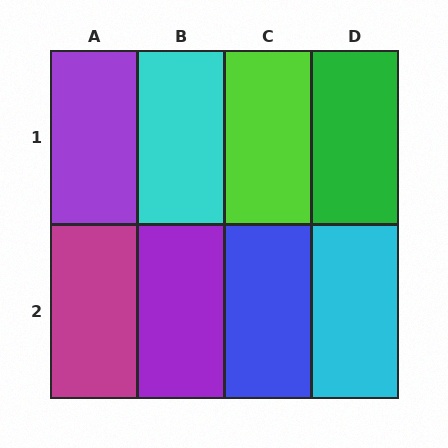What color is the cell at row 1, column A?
Purple.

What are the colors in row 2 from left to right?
Magenta, purple, blue, cyan.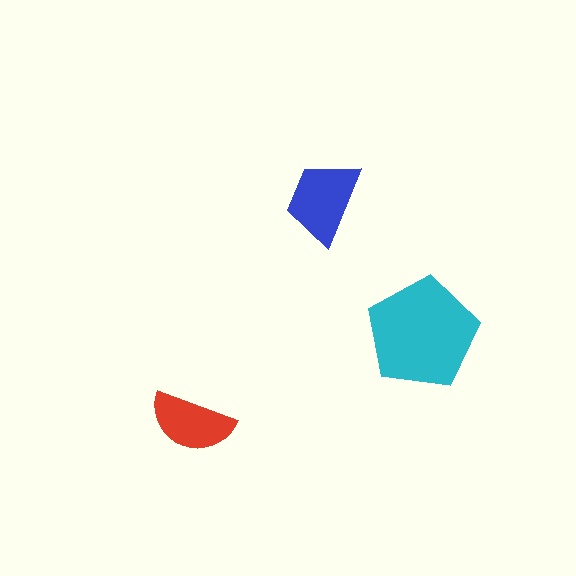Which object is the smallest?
The red semicircle.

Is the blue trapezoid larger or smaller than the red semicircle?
Larger.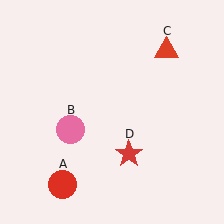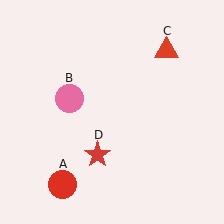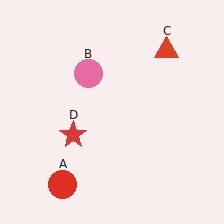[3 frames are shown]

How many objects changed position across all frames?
2 objects changed position: pink circle (object B), red star (object D).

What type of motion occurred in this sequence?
The pink circle (object B), red star (object D) rotated clockwise around the center of the scene.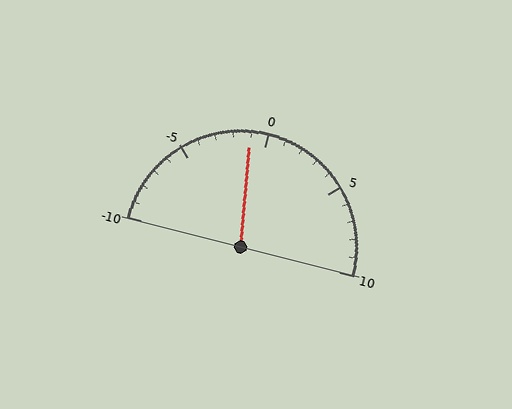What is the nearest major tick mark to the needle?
The nearest major tick mark is 0.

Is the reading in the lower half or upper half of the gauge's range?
The reading is in the lower half of the range (-10 to 10).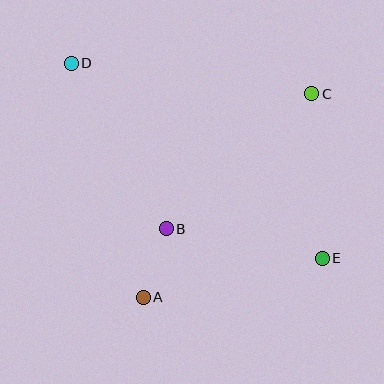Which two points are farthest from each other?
Points D and E are farthest from each other.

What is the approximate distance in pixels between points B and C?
The distance between B and C is approximately 198 pixels.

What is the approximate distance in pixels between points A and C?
The distance between A and C is approximately 264 pixels.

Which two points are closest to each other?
Points A and B are closest to each other.